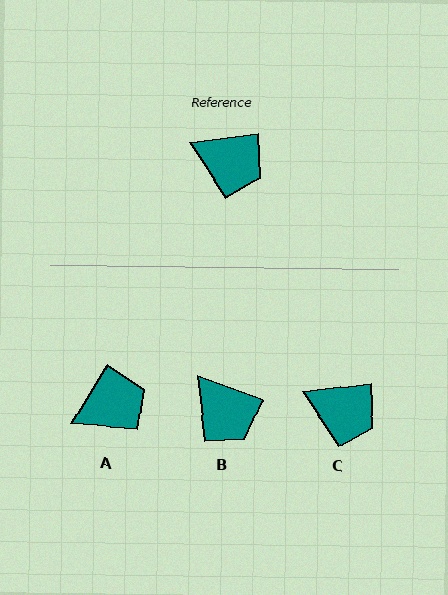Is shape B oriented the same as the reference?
No, it is off by about 27 degrees.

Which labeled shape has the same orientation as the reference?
C.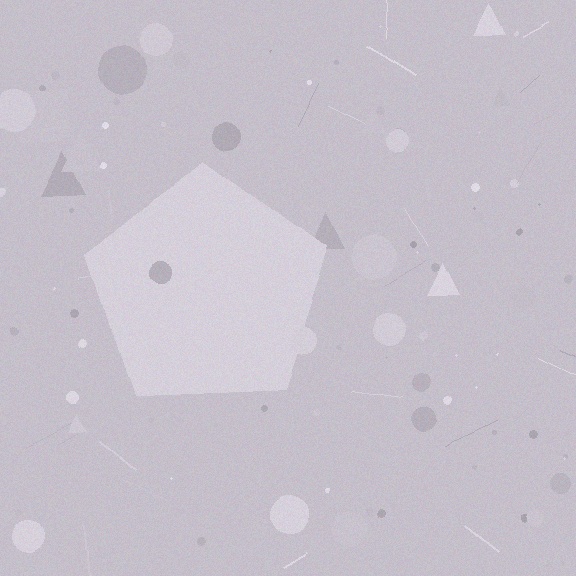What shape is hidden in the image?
A pentagon is hidden in the image.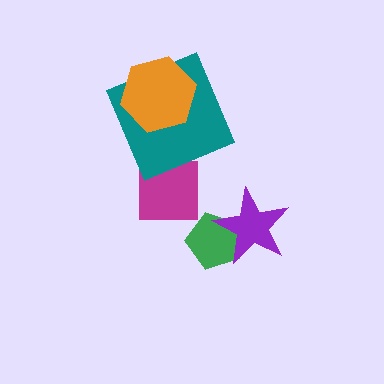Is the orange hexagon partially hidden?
No, no other shape covers it.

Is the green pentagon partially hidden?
Yes, it is partially covered by another shape.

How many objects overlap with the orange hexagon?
1 object overlaps with the orange hexagon.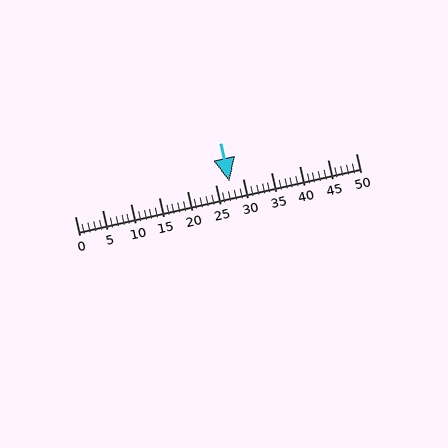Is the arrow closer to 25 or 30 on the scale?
The arrow is closer to 30.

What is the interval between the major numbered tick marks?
The major tick marks are spaced 5 units apart.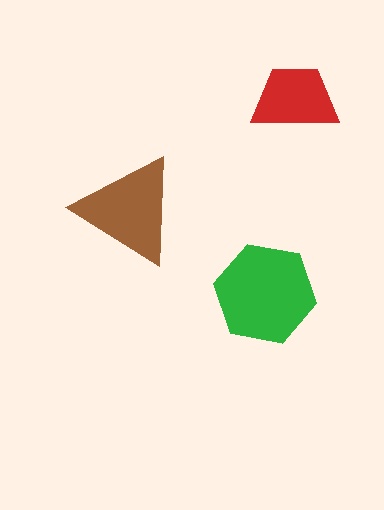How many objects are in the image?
There are 3 objects in the image.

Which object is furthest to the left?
The brown triangle is leftmost.